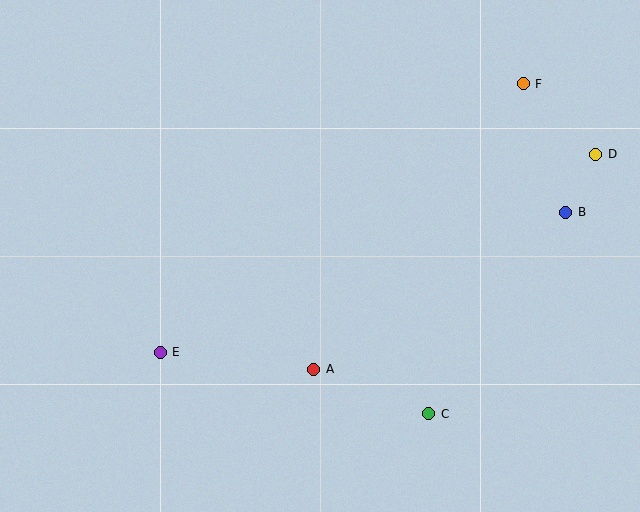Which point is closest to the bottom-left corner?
Point E is closest to the bottom-left corner.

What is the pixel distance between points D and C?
The distance between D and C is 308 pixels.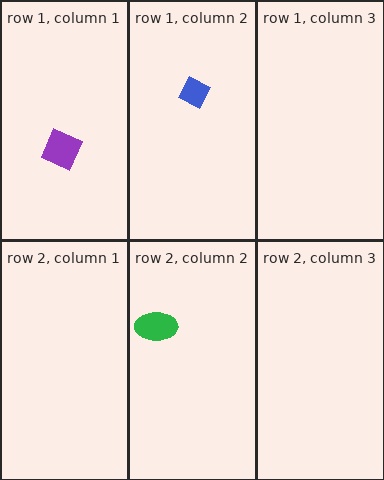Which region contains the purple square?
The row 1, column 1 region.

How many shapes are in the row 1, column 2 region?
1.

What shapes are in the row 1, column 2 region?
The blue diamond.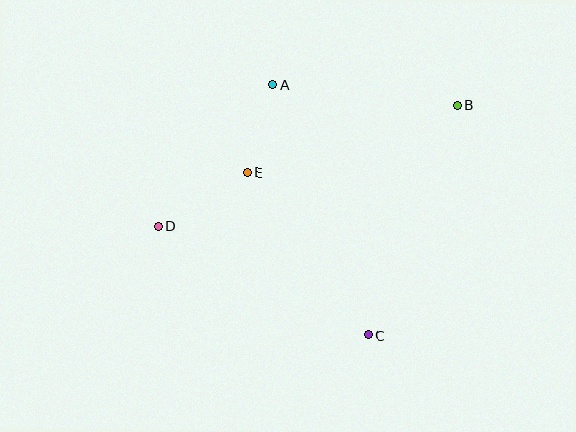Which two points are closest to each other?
Points A and E are closest to each other.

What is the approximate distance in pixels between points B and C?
The distance between B and C is approximately 247 pixels.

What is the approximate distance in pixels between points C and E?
The distance between C and E is approximately 203 pixels.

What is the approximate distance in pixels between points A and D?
The distance between A and D is approximately 182 pixels.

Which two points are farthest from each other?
Points B and D are farthest from each other.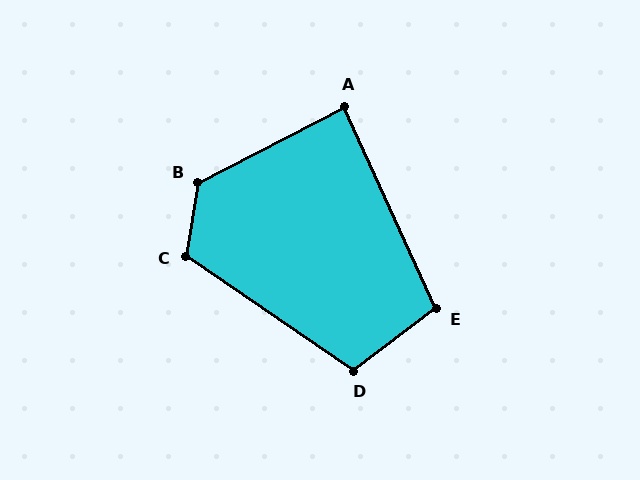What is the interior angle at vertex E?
Approximately 102 degrees (obtuse).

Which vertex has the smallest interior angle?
A, at approximately 87 degrees.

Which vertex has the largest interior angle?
B, at approximately 126 degrees.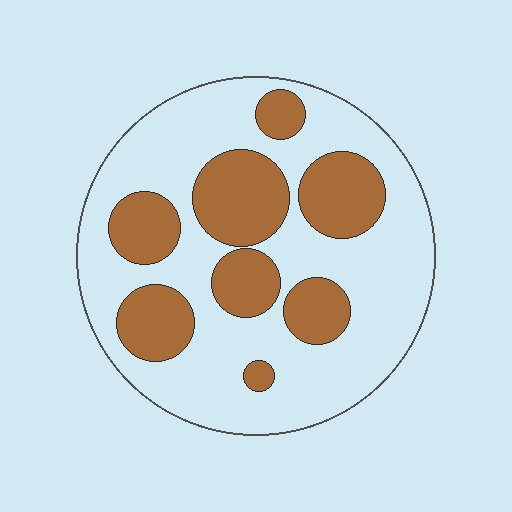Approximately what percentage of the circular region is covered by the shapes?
Approximately 30%.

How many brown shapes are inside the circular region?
8.